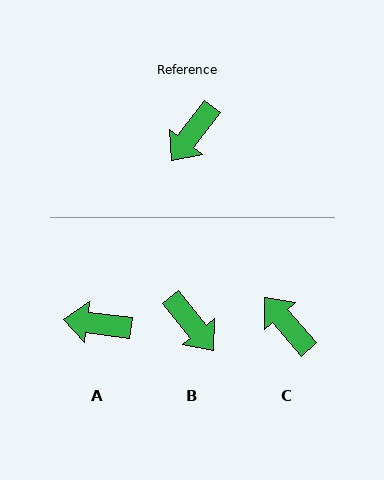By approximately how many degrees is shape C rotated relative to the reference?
Approximately 101 degrees clockwise.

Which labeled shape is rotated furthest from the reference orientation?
C, about 101 degrees away.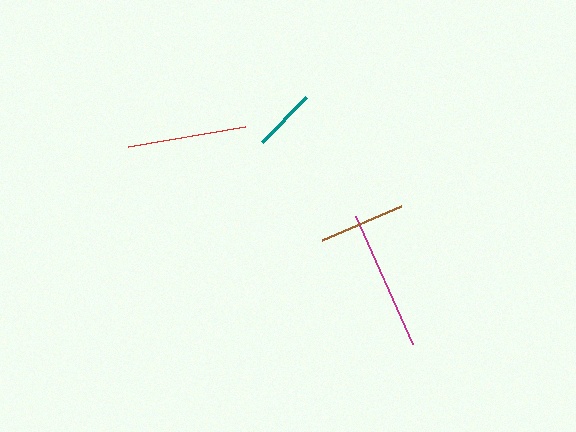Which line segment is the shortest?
The teal line is the shortest at approximately 63 pixels.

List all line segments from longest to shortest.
From longest to shortest: magenta, red, brown, teal.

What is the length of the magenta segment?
The magenta segment is approximately 140 pixels long.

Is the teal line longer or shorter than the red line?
The red line is longer than the teal line.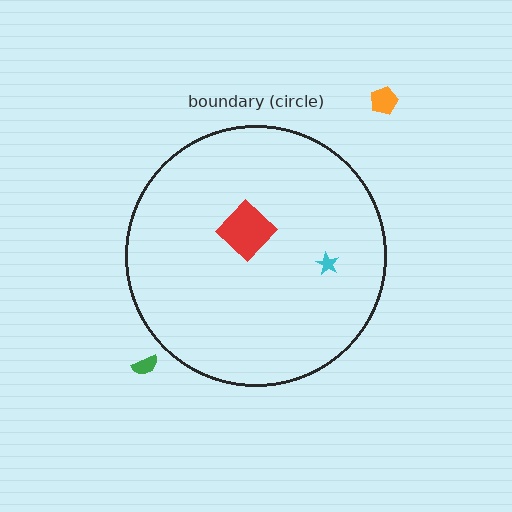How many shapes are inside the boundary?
3 inside, 2 outside.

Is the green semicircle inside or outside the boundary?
Outside.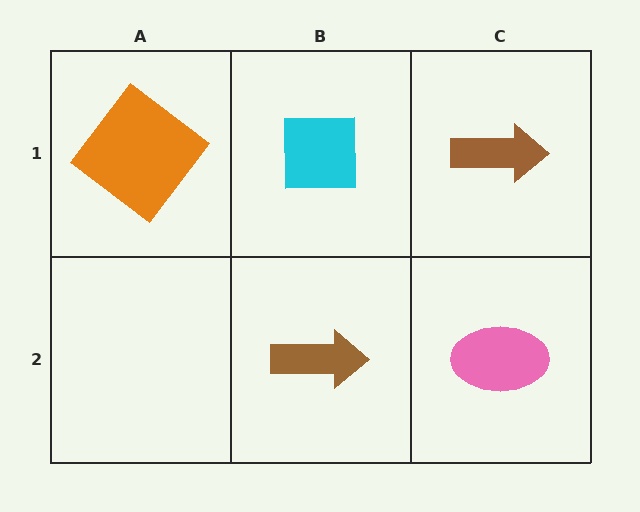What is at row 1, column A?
An orange diamond.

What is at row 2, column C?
A pink ellipse.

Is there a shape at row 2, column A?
No, that cell is empty.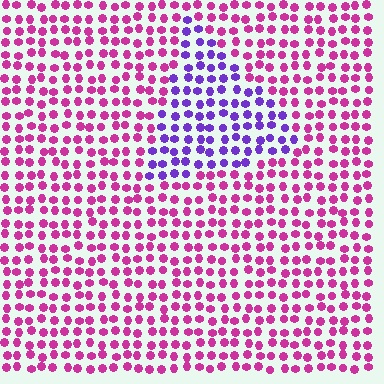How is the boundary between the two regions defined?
The boundary is defined purely by a slight shift in hue (about 53 degrees). Spacing, size, and orientation are identical on both sides.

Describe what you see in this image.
The image is filled with small magenta elements in a uniform arrangement. A triangle-shaped region is visible where the elements are tinted to a slightly different hue, forming a subtle color boundary.